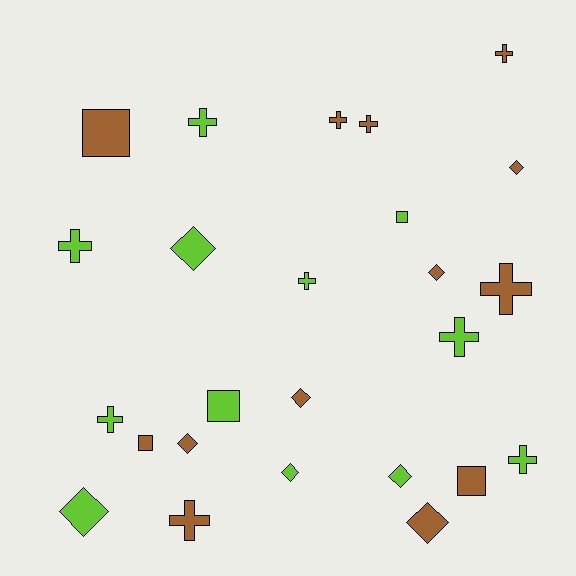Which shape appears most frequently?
Cross, with 11 objects.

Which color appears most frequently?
Brown, with 13 objects.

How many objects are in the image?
There are 25 objects.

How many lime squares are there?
There are 2 lime squares.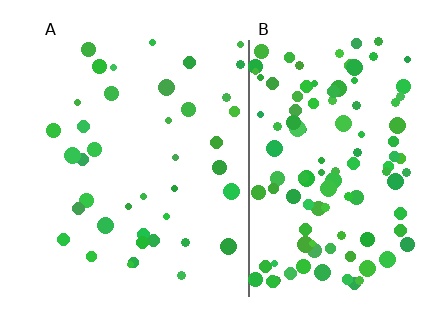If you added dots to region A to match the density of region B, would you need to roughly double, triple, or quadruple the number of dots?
Approximately triple.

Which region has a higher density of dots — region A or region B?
B (the right).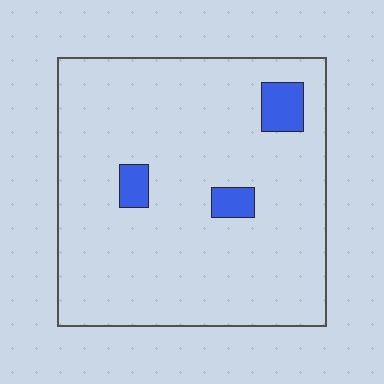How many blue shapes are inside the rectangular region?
3.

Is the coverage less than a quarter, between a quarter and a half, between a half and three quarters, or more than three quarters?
Less than a quarter.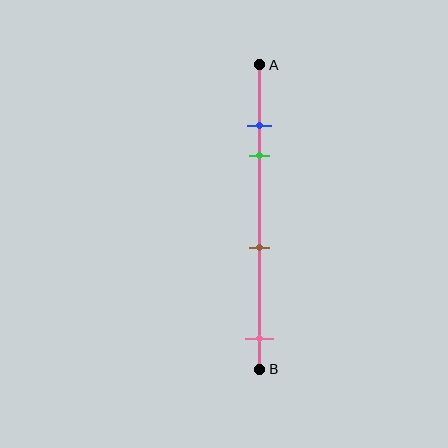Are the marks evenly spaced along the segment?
No, the marks are not evenly spaced.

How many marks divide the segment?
There are 4 marks dividing the segment.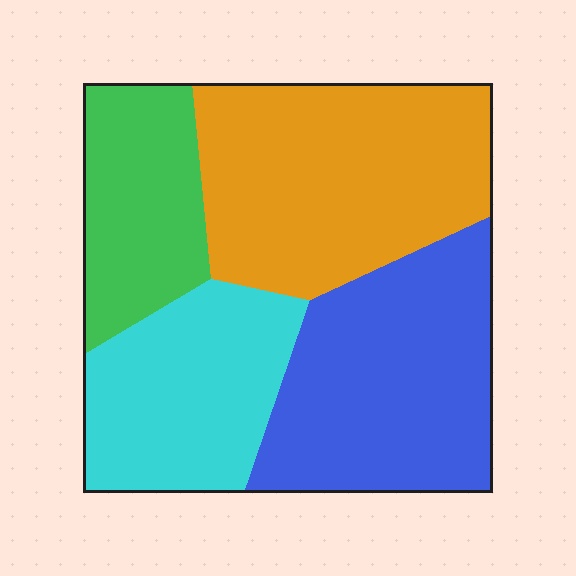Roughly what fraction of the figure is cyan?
Cyan covers about 20% of the figure.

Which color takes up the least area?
Green, at roughly 15%.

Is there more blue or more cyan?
Blue.